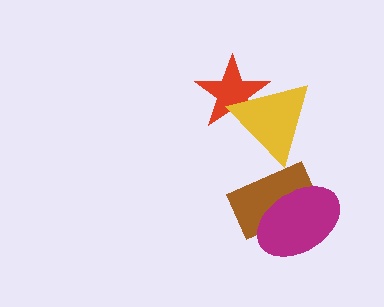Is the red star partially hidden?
Yes, it is partially covered by another shape.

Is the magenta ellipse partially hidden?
No, no other shape covers it.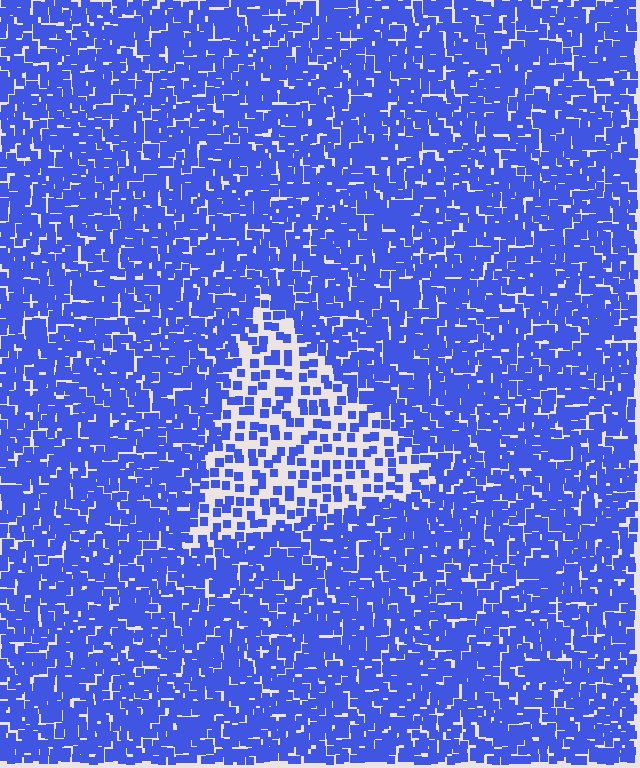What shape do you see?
I see a triangle.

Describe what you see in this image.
The image contains small blue elements arranged at two different densities. A triangle-shaped region is visible where the elements are less densely packed than the surrounding area.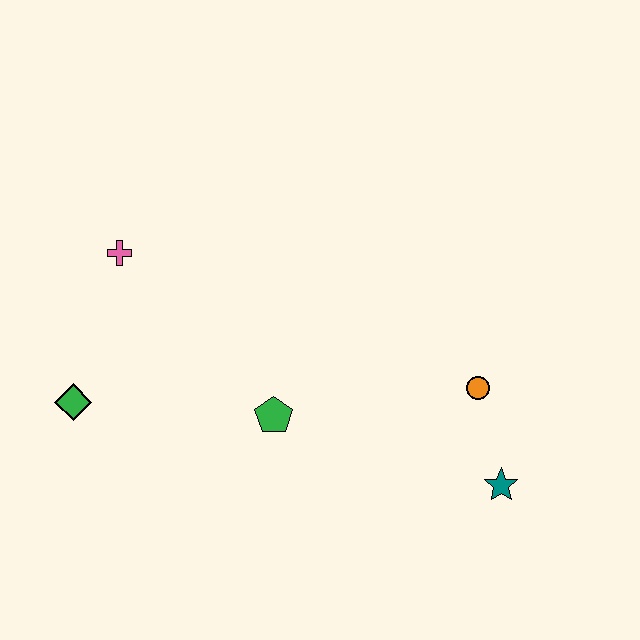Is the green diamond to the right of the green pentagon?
No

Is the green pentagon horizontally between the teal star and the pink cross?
Yes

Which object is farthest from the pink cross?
The teal star is farthest from the pink cross.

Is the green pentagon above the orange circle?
No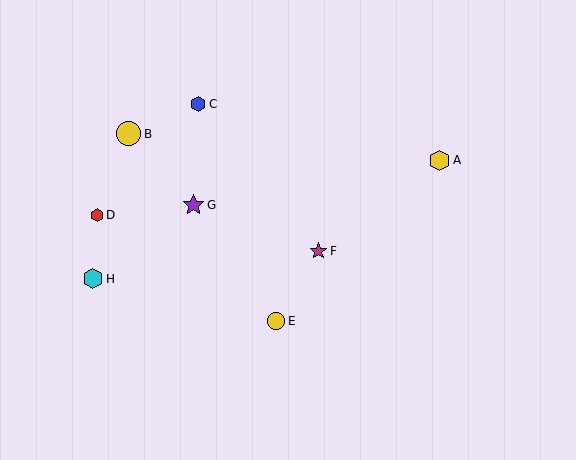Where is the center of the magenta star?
The center of the magenta star is at (318, 251).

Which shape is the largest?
The yellow circle (labeled B) is the largest.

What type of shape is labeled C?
Shape C is a blue hexagon.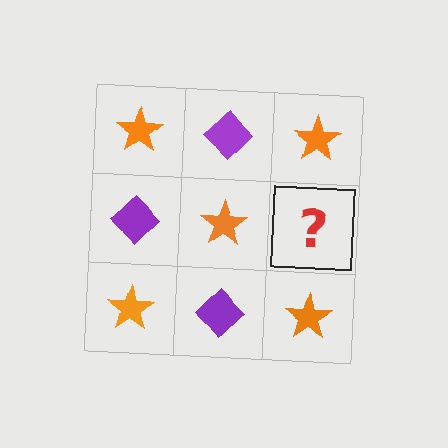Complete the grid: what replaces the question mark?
The question mark should be replaced with a purple diamond.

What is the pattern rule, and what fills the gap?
The rule is that it alternates orange star and purple diamond in a checkerboard pattern. The gap should be filled with a purple diamond.